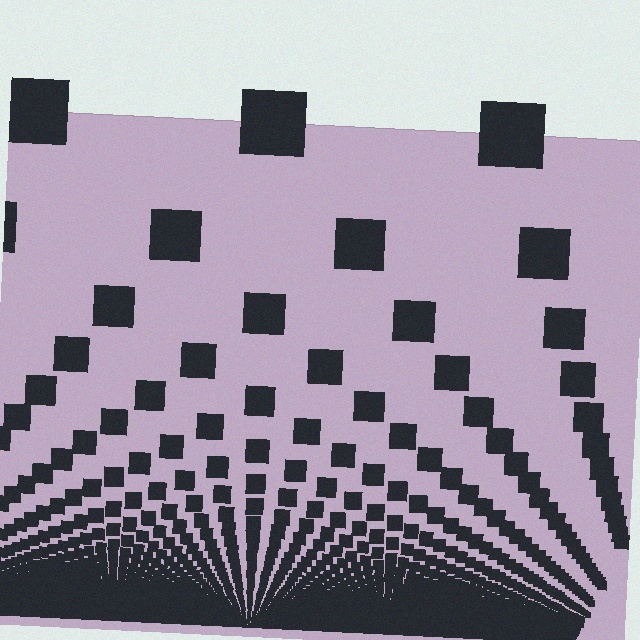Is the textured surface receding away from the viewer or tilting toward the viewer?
The surface appears to tilt toward the viewer. Texture elements get larger and sparser toward the top.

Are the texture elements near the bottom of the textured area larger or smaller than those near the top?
Smaller. The gradient is inverted — elements near the bottom are smaller and denser.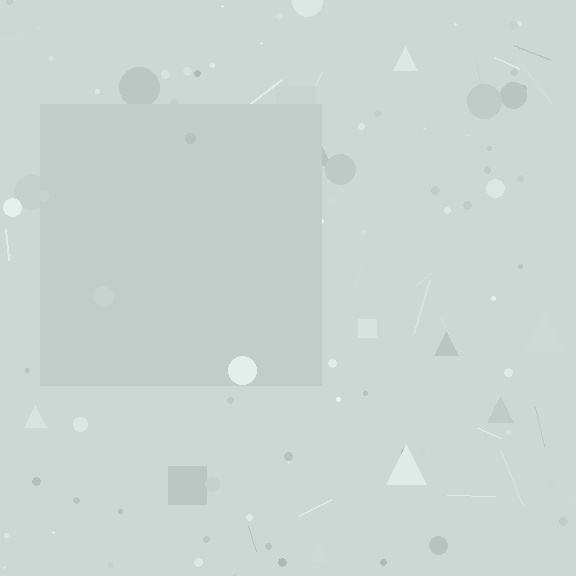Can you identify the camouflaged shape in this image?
The camouflaged shape is a square.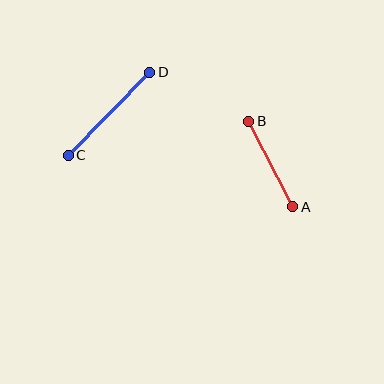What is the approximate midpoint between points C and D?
The midpoint is at approximately (109, 114) pixels.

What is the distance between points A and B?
The distance is approximately 96 pixels.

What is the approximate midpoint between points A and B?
The midpoint is at approximately (271, 164) pixels.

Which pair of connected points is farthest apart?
Points C and D are farthest apart.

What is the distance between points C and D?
The distance is approximately 116 pixels.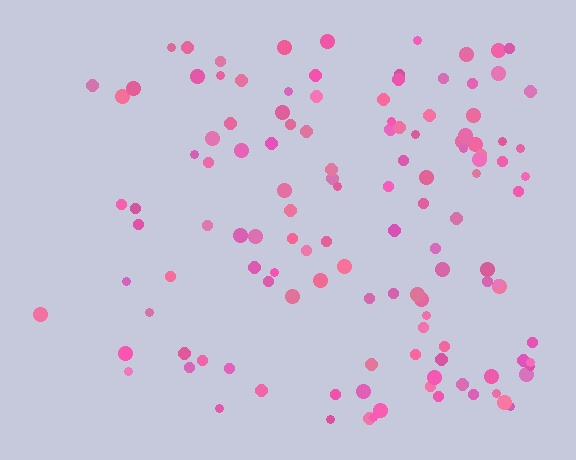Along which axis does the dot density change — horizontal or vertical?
Horizontal.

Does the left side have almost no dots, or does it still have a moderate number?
Still a moderate number, just noticeably fewer than the right.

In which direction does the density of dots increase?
From left to right, with the right side densest.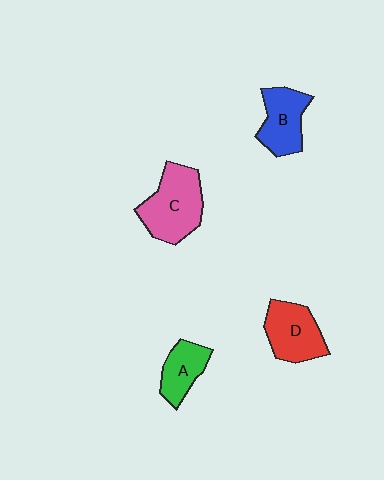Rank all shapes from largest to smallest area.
From largest to smallest: C (pink), D (red), B (blue), A (green).